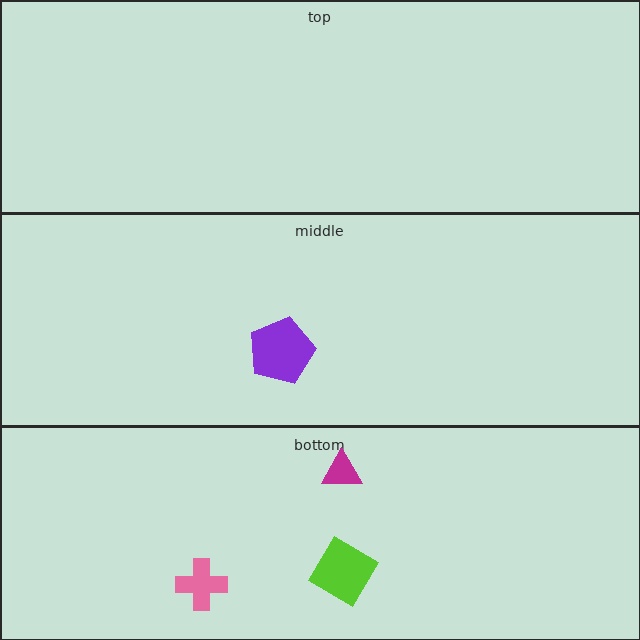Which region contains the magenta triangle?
The bottom region.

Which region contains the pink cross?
The bottom region.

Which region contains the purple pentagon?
The middle region.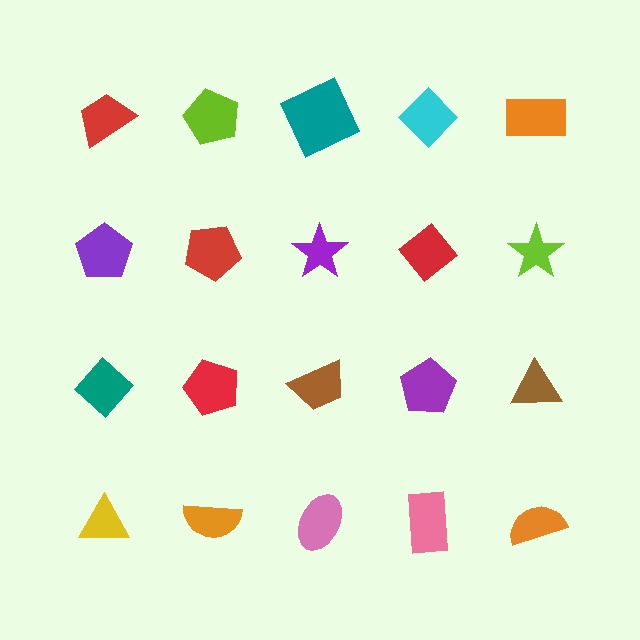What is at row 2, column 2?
A red pentagon.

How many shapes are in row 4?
5 shapes.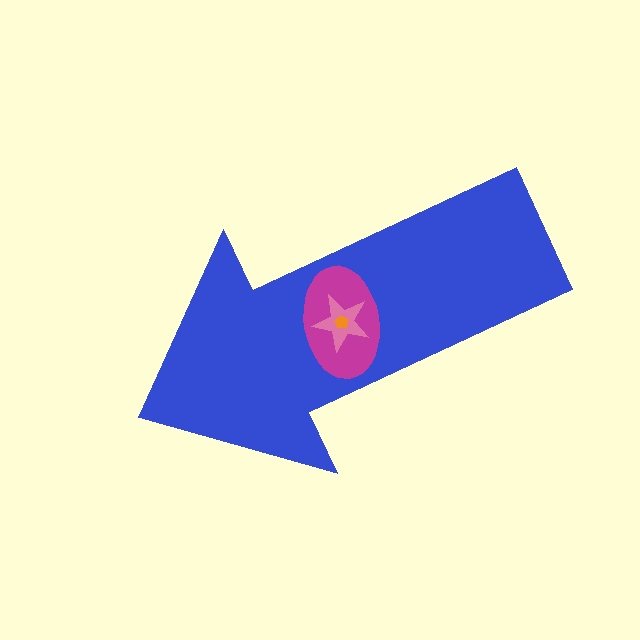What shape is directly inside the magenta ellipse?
The pink star.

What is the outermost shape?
The blue arrow.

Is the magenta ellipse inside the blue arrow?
Yes.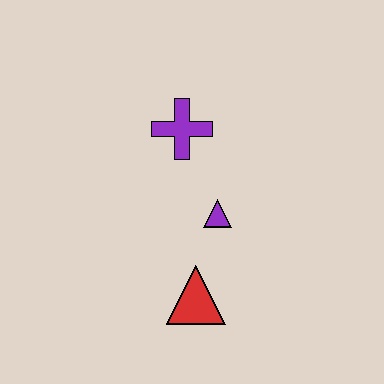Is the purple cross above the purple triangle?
Yes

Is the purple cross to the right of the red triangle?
No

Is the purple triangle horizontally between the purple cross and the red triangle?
No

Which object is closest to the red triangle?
The purple triangle is closest to the red triangle.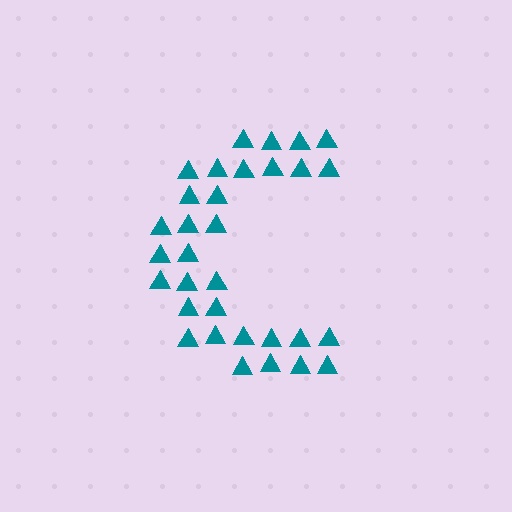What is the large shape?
The large shape is the letter C.